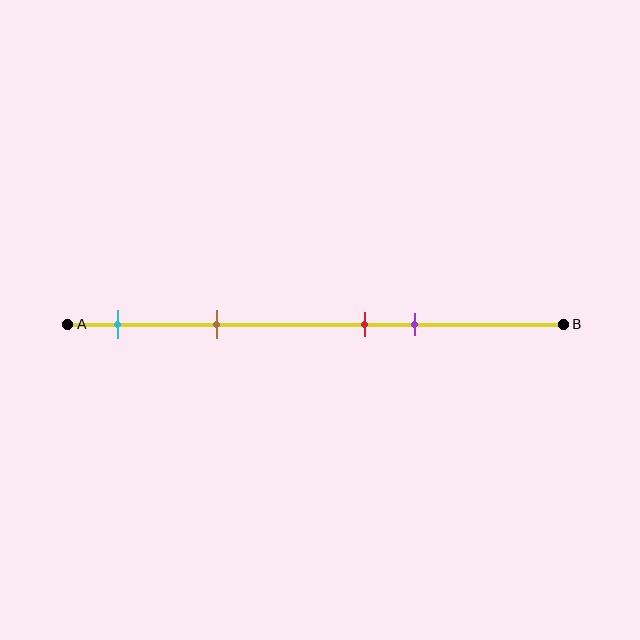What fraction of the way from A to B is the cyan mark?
The cyan mark is approximately 10% (0.1) of the way from A to B.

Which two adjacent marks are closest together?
The red and purple marks are the closest adjacent pair.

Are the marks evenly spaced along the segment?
No, the marks are not evenly spaced.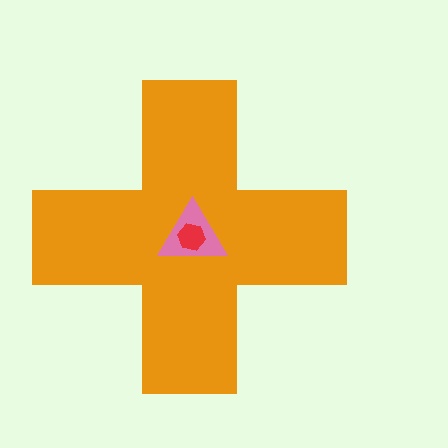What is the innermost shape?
The red hexagon.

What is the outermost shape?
The orange cross.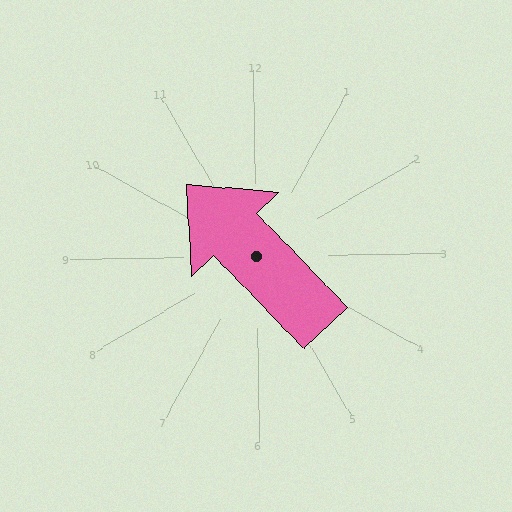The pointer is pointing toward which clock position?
Roughly 11 o'clock.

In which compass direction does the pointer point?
Northwest.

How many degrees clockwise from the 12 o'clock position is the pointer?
Approximately 317 degrees.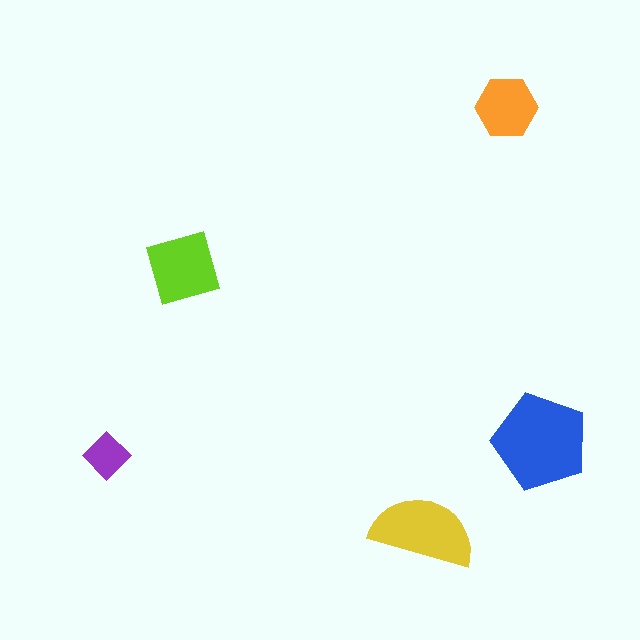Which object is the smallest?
The purple diamond.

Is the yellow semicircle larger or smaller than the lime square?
Larger.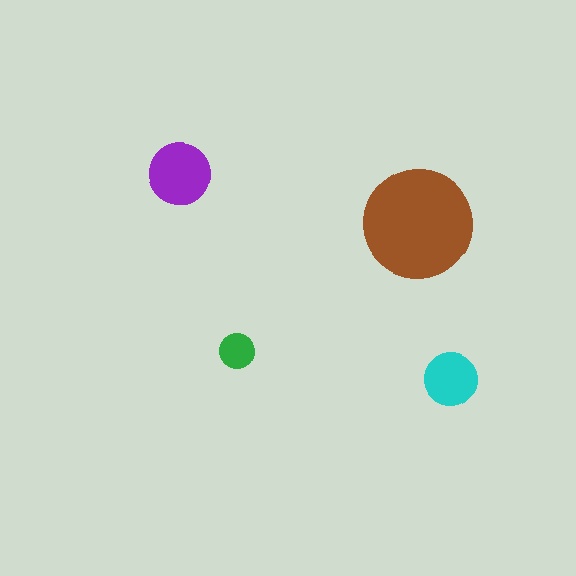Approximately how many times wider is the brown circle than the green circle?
About 3 times wider.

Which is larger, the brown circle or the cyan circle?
The brown one.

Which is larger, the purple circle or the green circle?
The purple one.